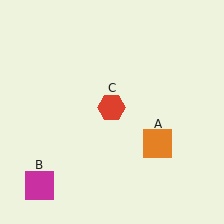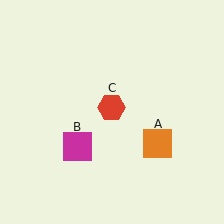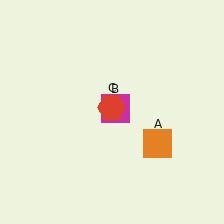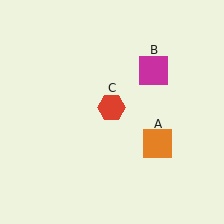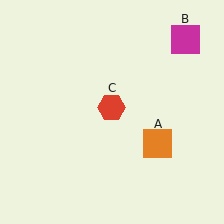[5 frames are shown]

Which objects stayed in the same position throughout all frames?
Orange square (object A) and red hexagon (object C) remained stationary.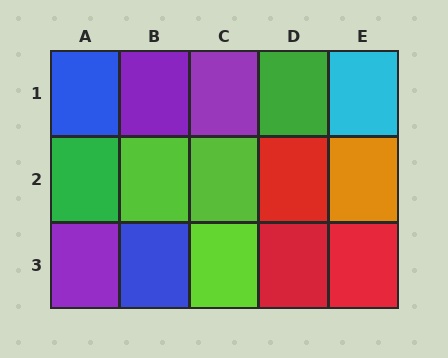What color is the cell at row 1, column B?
Purple.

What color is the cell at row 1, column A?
Blue.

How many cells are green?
2 cells are green.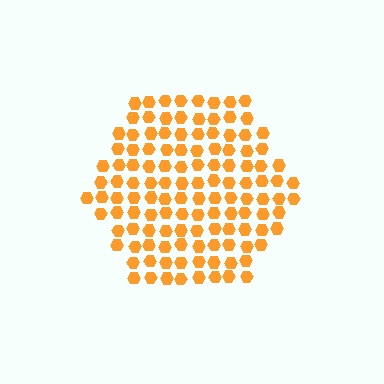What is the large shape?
The large shape is a hexagon.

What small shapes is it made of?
It is made of small hexagons.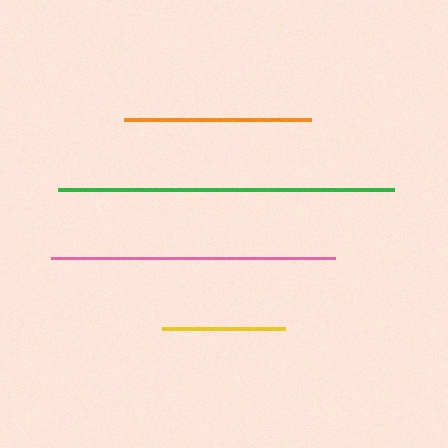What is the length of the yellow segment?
The yellow segment is approximately 123 pixels long.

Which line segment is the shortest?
The yellow line is the shortest at approximately 123 pixels.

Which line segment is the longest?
The green line is the longest at approximately 336 pixels.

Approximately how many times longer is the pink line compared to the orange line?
The pink line is approximately 1.5 times the length of the orange line.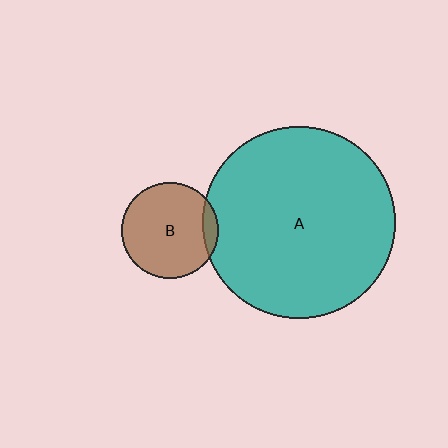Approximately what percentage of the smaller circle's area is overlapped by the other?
Approximately 10%.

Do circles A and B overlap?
Yes.